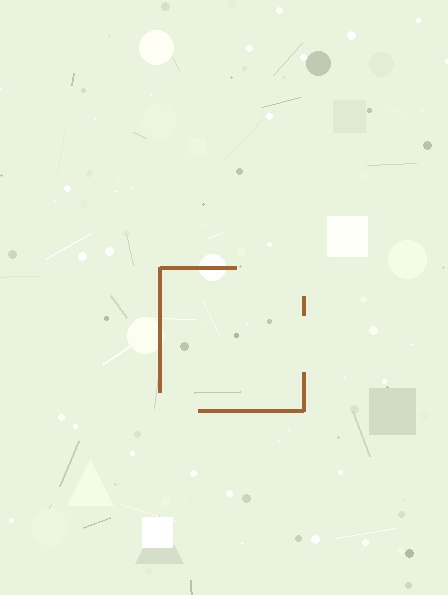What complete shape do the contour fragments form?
The contour fragments form a square.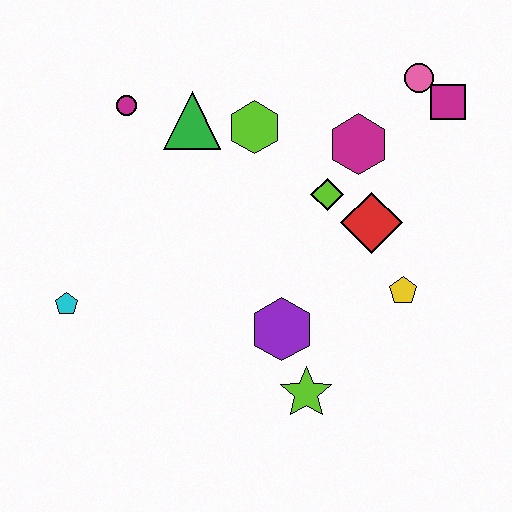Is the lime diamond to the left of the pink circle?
Yes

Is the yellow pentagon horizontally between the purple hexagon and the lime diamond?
No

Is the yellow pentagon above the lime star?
Yes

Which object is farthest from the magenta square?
The cyan pentagon is farthest from the magenta square.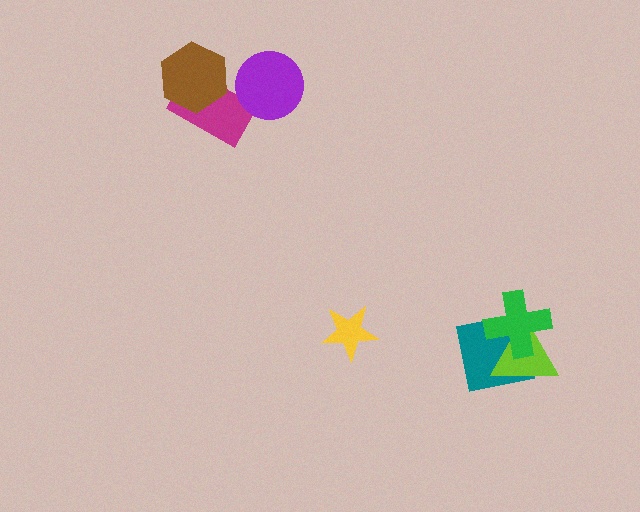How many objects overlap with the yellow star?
0 objects overlap with the yellow star.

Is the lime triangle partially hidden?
Yes, it is partially covered by another shape.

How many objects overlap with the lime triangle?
2 objects overlap with the lime triangle.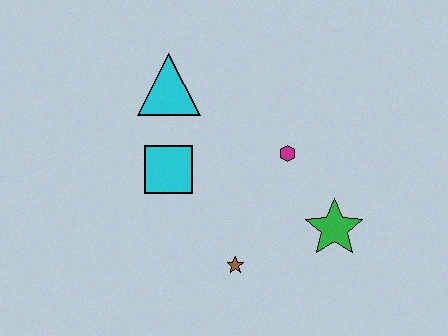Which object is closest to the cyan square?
The cyan triangle is closest to the cyan square.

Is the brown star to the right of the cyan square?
Yes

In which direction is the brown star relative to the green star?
The brown star is to the left of the green star.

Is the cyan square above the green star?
Yes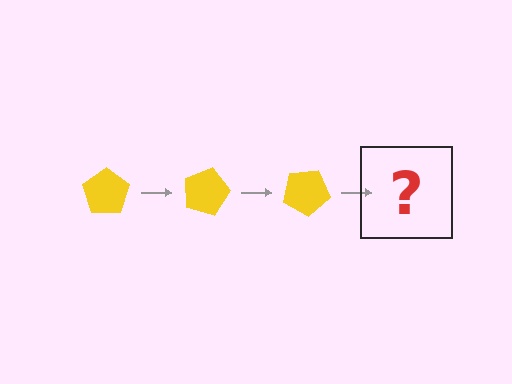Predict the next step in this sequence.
The next step is a yellow pentagon rotated 45 degrees.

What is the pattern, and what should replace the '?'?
The pattern is that the pentagon rotates 15 degrees each step. The '?' should be a yellow pentagon rotated 45 degrees.